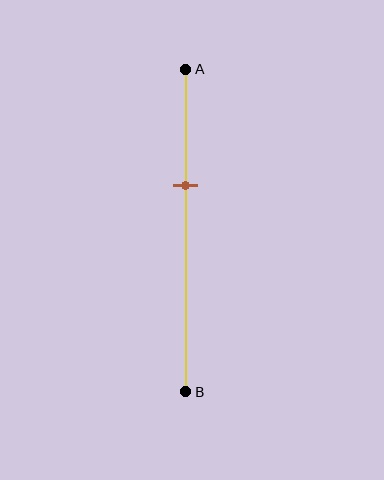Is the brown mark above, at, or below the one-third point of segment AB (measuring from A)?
The brown mark is approximately at the one-third point of segment AB.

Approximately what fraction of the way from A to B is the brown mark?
The brown mark is approximately 35% of the way from A to B.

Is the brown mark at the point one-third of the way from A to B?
Yes, the mark is approximately at the one-third point.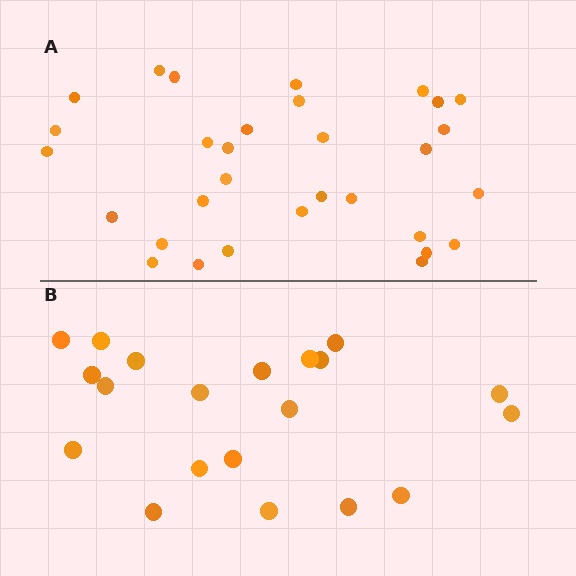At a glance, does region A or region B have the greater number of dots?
Region A (the top region) has more dots.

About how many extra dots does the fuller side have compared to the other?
Region A has roughly 12 or so more dots than region B.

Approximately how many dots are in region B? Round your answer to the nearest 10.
About 20 dots.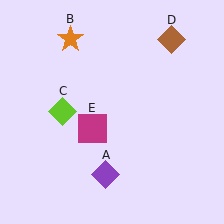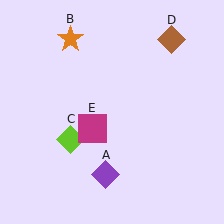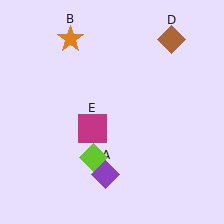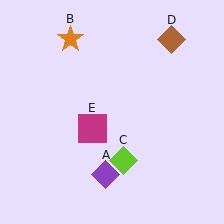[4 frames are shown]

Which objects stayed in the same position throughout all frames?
Purple diamond (object A) and orange star (object B) and brown diamond (object D) and magenta square (object E) remained stationary.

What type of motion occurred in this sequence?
The lime diamond (object C) rotated counterclockwise around the center of the scene.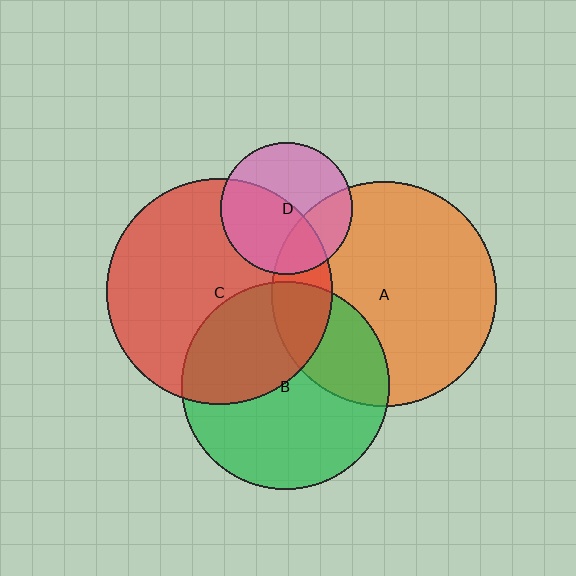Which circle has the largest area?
Circle C (red).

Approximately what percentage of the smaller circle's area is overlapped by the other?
Approximately 30%.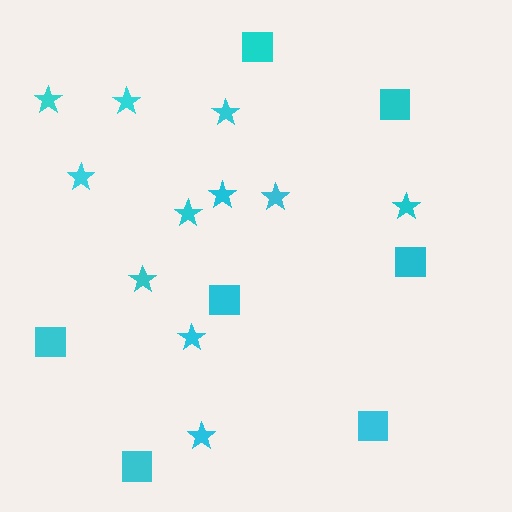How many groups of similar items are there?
There are 2 groups: one group of stars (11) and one group of squares (7).